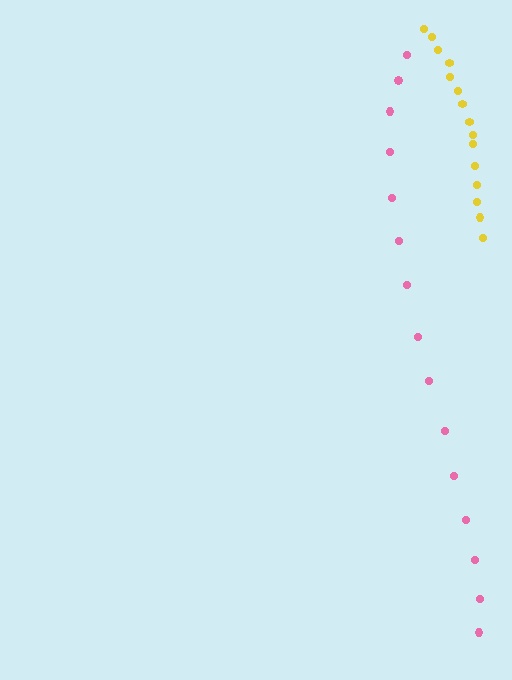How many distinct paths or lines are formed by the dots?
There are 2 distinct paths.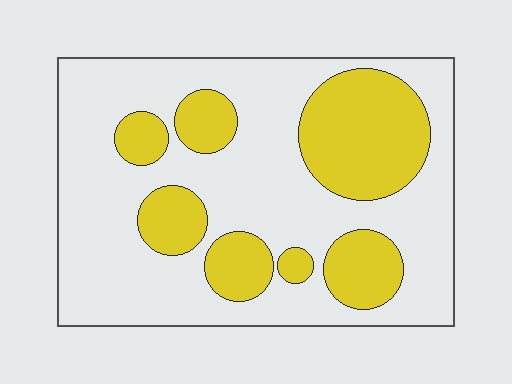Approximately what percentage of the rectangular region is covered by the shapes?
Approximately 30%.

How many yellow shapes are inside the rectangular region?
7.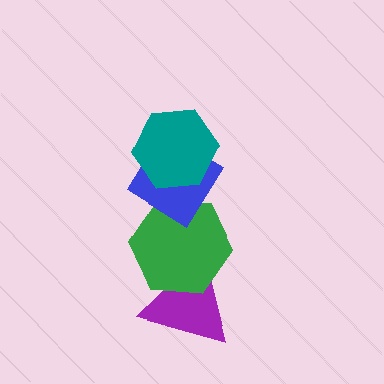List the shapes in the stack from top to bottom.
From top to bottom: the teal hexagon, the blue diamond, the green hexagon, the purple triangle.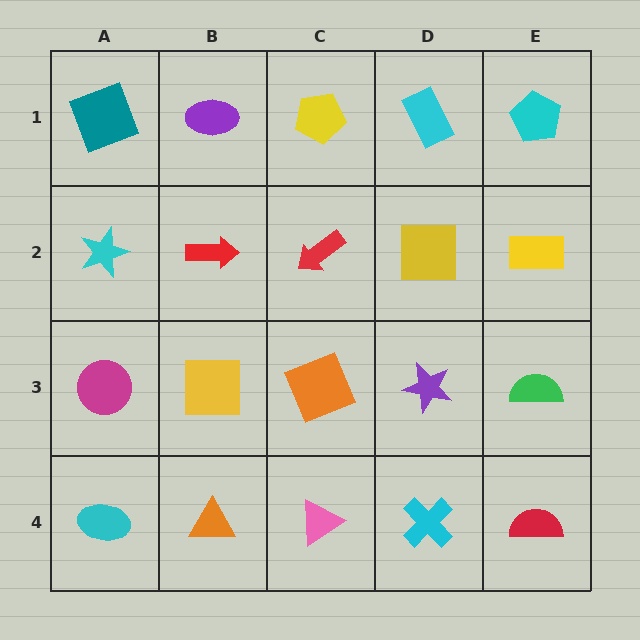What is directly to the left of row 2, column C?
A red arrow.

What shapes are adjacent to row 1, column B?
A red arrow (row 2, column B), a teal square (row 1, column A), a yellow pentagon (row 1, column C).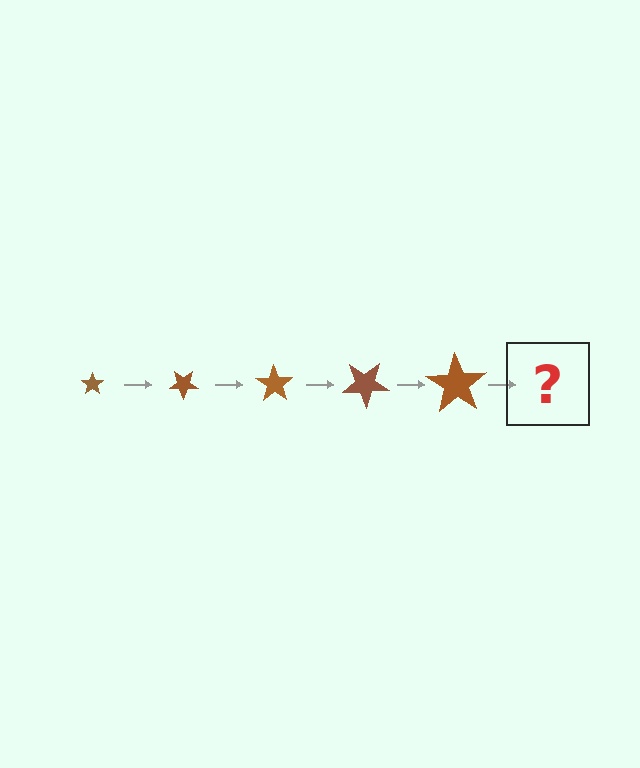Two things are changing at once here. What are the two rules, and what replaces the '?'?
The two rules are that the star grows larger each step and it rotates 35 degrees each step. The '?' should be a star, larger than the previous one and rotated 175 degrees from the start.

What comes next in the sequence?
The next element should be a star, larger than the previous one and rotated 175 degrees from the start.